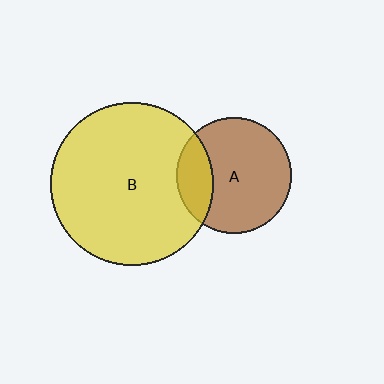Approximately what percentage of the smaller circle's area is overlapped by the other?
Approximately 20%.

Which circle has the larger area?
Circle B (yellow).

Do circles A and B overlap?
Yes.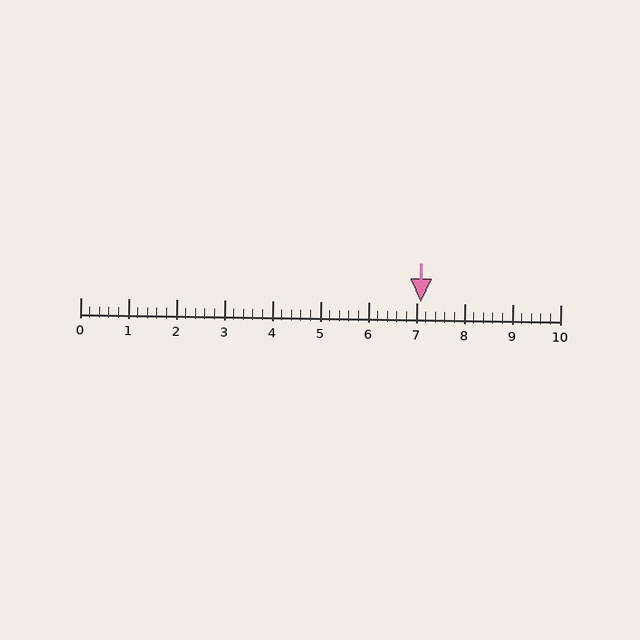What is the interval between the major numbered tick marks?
The major tick marks are spaced 1 units apart.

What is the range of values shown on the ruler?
The ruler shows values from 0 to 10.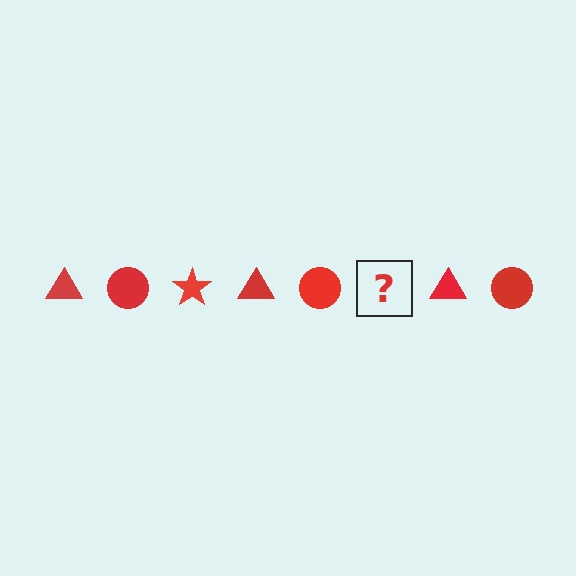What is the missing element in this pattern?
The missing element is a red star.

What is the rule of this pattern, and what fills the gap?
The rule is that the pattern cycles through triangle, circle, star shapes in red. The gap should be filled with a red star.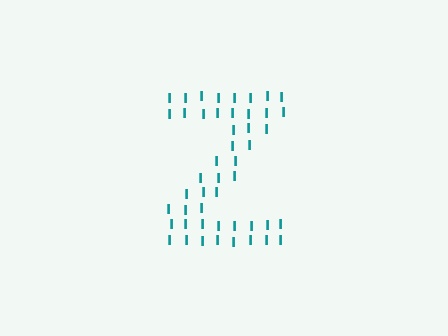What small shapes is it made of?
It is made of small letter I's.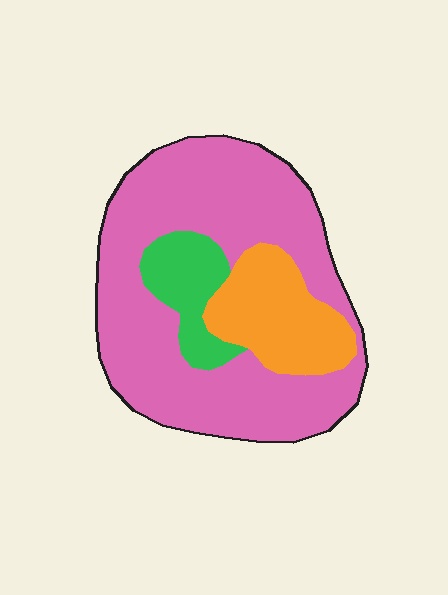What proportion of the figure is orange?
Orange takes up about one fifth (1/5) of the figure.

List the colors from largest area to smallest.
From largest to smallest: pink, orange, green.